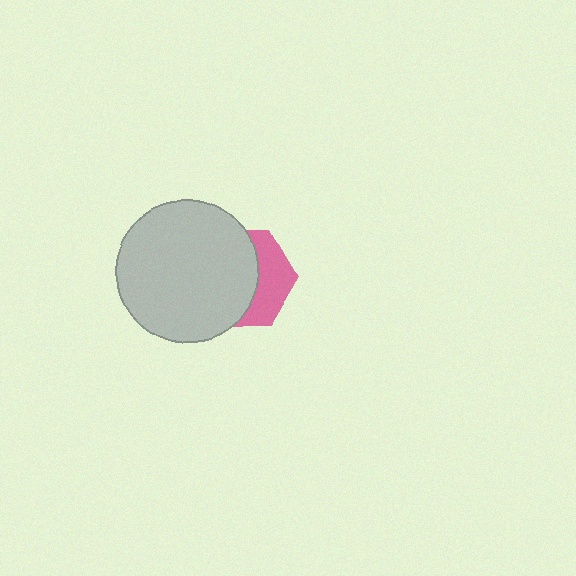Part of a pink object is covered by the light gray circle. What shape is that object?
It is a hexagon.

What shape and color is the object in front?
The object in front is a light gray circle.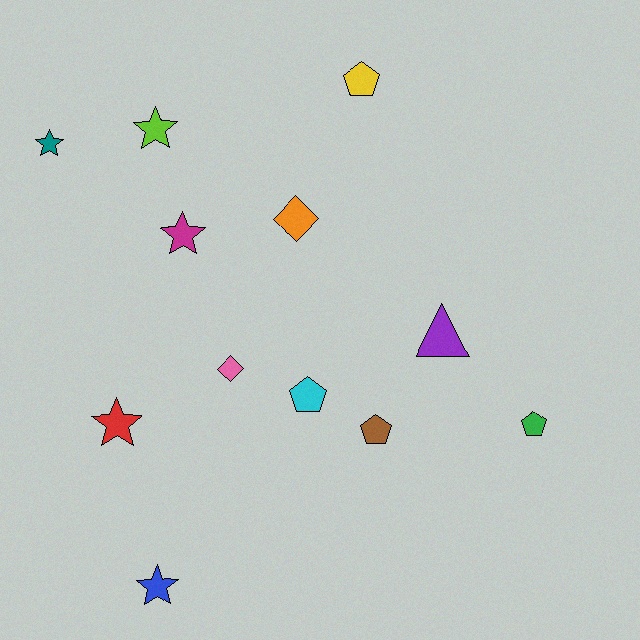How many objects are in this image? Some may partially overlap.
There are 12 objects.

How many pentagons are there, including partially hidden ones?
There are 4 pentagons.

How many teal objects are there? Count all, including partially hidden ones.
There is 1 teal object.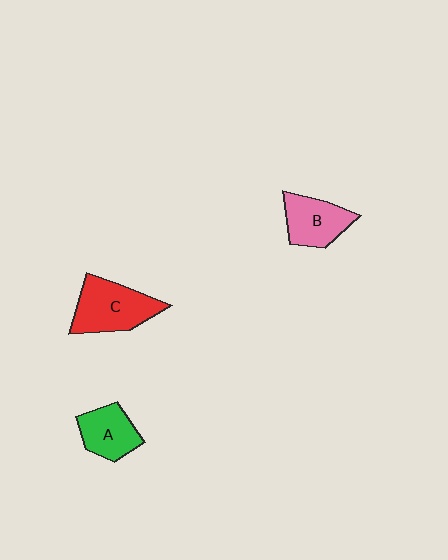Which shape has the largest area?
Shape C (red).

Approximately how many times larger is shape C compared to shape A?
Approximately 1.4 times.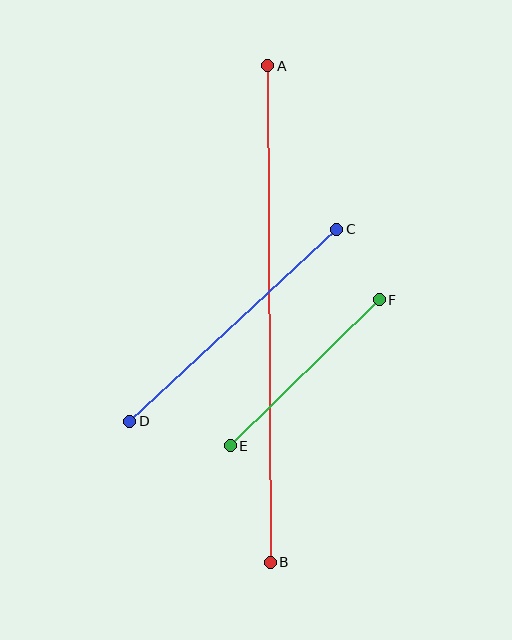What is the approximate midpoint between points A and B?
The midpoint is at approximately (269, 314) pixels.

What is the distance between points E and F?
The distance is approximately 209 pixels.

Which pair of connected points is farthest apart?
Points A and B are farthest apart.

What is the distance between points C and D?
The distance is approximately 282 pixels.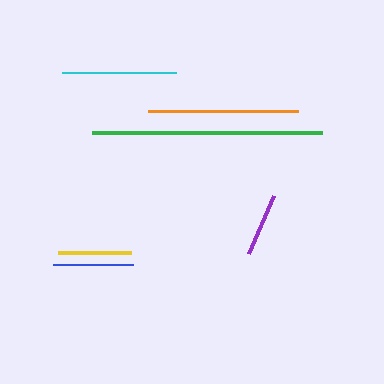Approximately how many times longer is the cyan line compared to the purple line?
The cyan line is approximately 1.8 times the length of the purple line.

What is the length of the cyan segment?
The cyan segment is approximately 114 pixels long.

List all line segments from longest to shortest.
From longest to shortest: green, orange, cyan, blue, yellow, purple.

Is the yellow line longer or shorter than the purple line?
The yellow line is longer than the purple line.